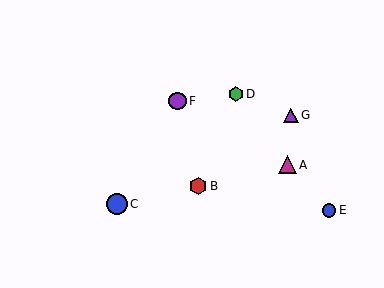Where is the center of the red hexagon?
The center of the red hexagon is at (198, 186).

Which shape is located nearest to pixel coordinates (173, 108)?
The purple circle (labeled F) at (178, 101) is nearest to that location.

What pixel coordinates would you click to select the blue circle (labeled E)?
Click at (329, 210) to select the blue circle E.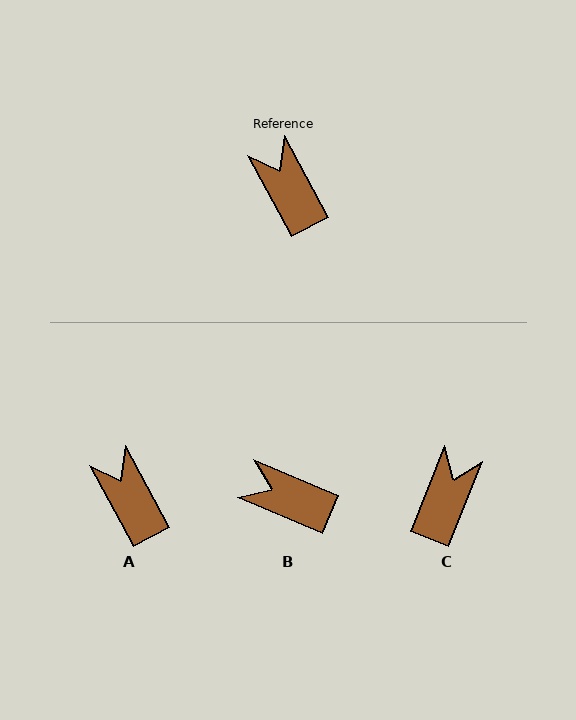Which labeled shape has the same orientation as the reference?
A.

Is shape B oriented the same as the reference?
No, it is off by about 39 degrees.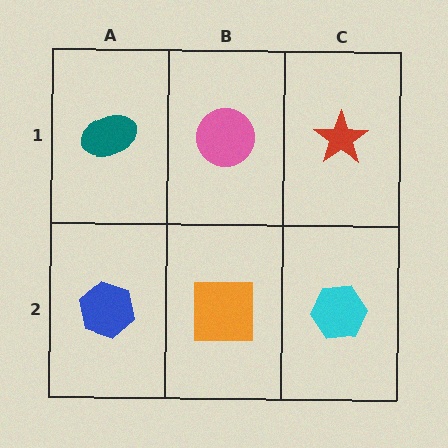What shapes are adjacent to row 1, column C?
A cyan hexagon (row 2, column C), a pink circle (row 1, column B).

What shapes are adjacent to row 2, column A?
A teal ellipse (row 1, column A), an orange square (row 2, column B).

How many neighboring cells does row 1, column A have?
2.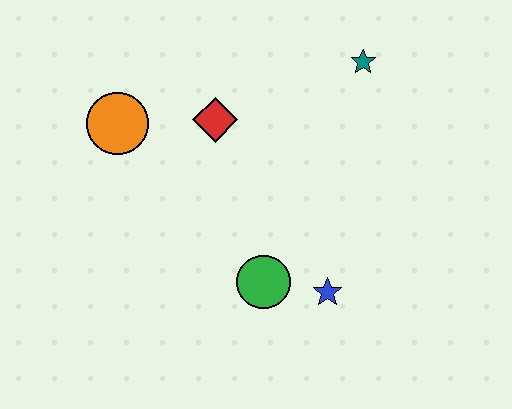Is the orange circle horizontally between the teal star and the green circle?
No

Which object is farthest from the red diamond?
The blue star is farthest from the red diamond.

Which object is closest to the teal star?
The red diamond is closest to the teal star.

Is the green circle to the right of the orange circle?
Yes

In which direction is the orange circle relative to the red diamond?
The orange circle is to the left of the red diamond.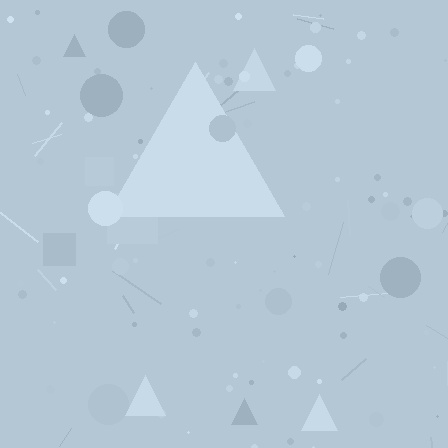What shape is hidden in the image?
A triangle is hidden in the image.